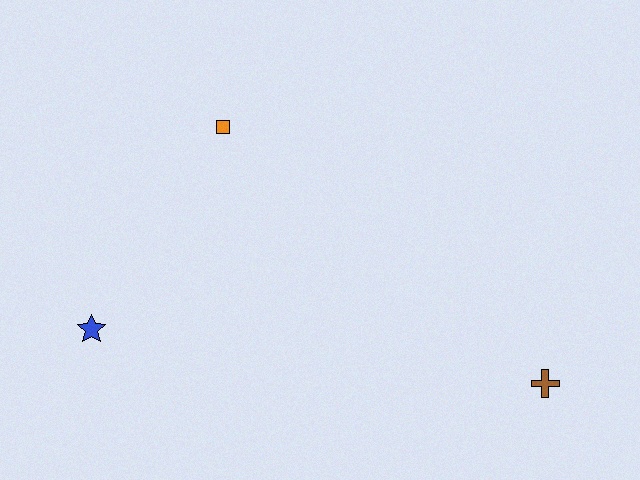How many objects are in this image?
There are 3 objects.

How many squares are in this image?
There is 1 square.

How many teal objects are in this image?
There are no teal objects.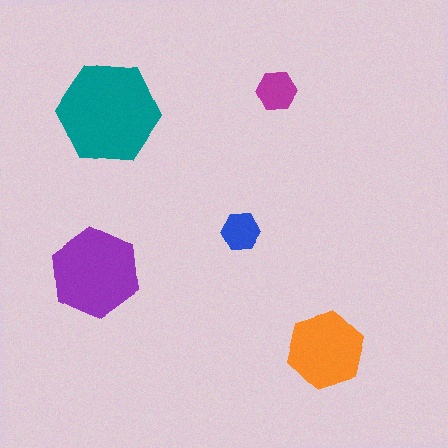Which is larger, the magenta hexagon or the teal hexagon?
The teal one.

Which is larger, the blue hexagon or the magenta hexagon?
The magenta one.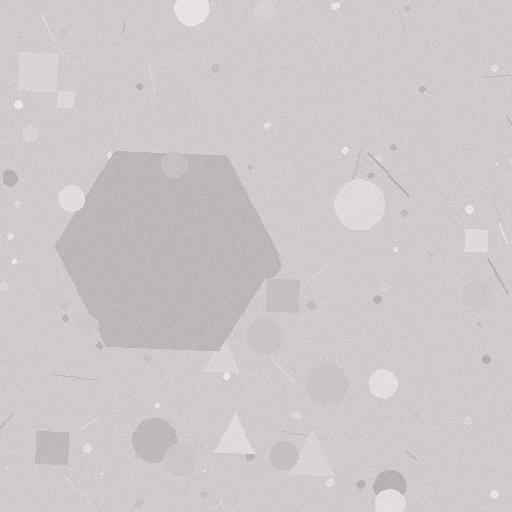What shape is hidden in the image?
A hexagon is hidden in the image.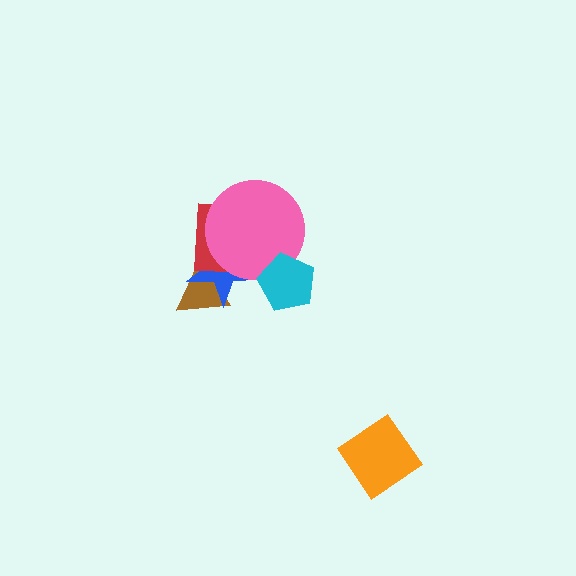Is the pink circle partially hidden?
Yes, it is partially covered by another shape.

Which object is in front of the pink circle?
The cyan pentagon is in front of the pink circle.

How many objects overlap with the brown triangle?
2 objects overlap with the brown triangle.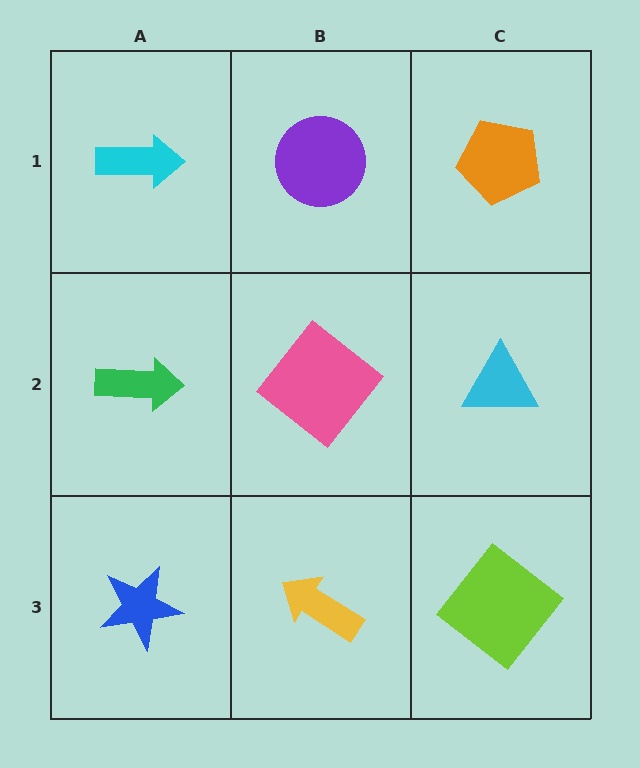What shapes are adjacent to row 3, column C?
A cyan triangle (row 2, column C), a yellow arrow (row 3, column B).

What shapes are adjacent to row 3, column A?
A green arrow (row 2, column A), a yellow arrow (row 3, column B).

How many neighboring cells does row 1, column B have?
3.